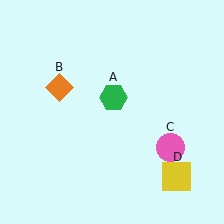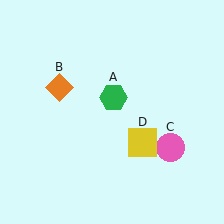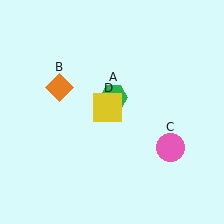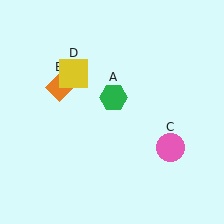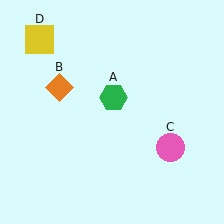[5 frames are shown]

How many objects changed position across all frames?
1 object changed position: yellow square (object D).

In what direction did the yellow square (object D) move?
The yellow square (object D) moved up and to the left.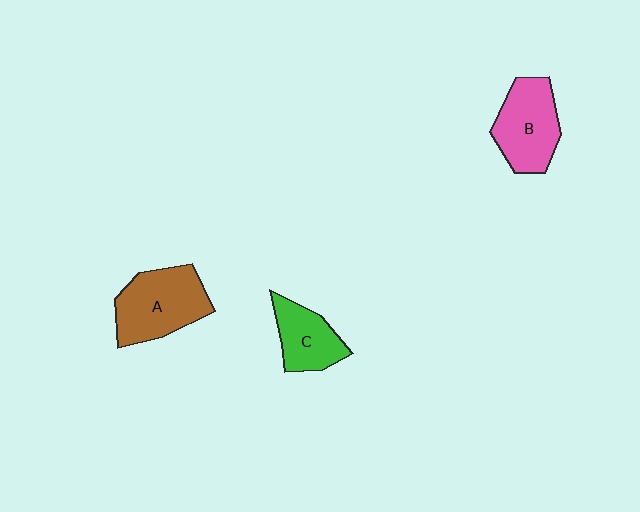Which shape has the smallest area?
Shape C (green).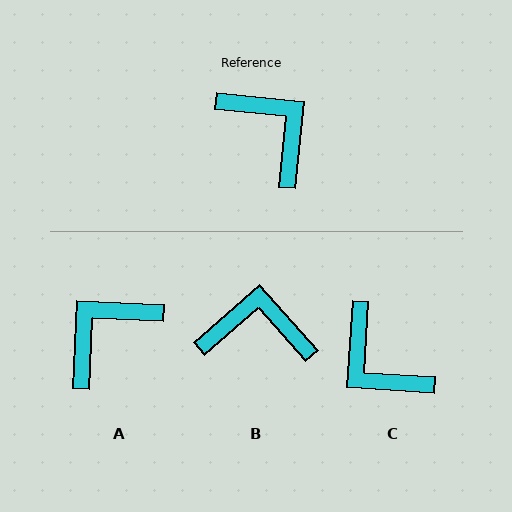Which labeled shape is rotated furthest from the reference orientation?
C, about 178 degrees away.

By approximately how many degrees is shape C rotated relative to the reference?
Approximately 178 degrees clockwise.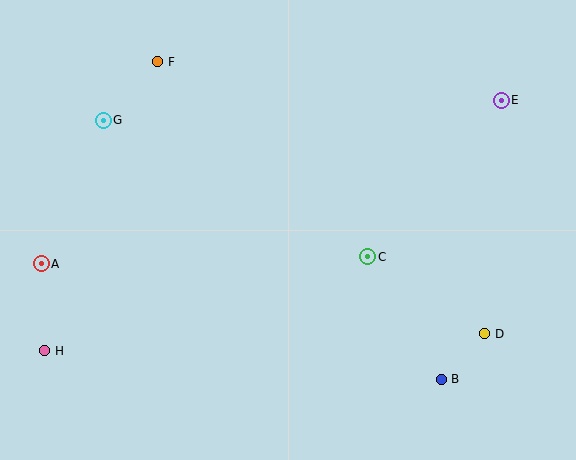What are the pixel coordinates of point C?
Point C is at (368, 257).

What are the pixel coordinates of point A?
Point A is at (41, 264).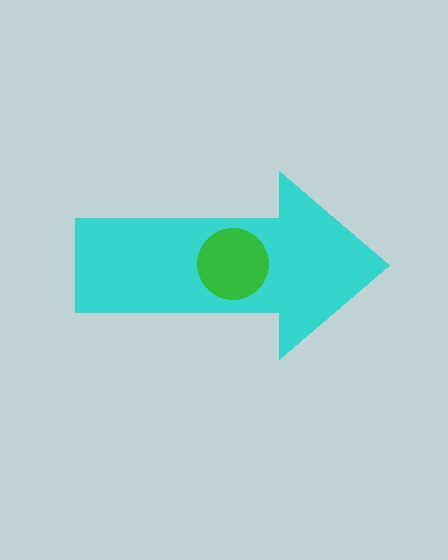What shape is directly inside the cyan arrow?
The green circle.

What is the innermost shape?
The green circle.